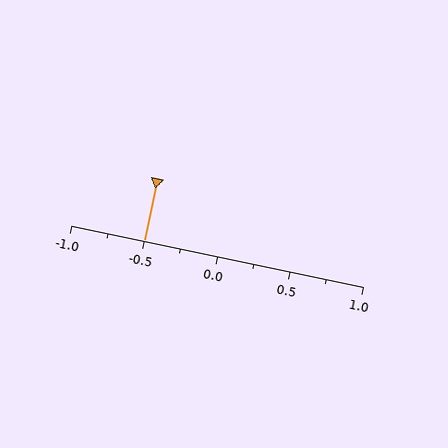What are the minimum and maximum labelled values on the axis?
The axis runs from -1.0 to 1.0.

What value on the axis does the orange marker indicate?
The marker indicates approximately -0.5.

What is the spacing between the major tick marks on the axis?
The major ticks are spaced 0.5 apart.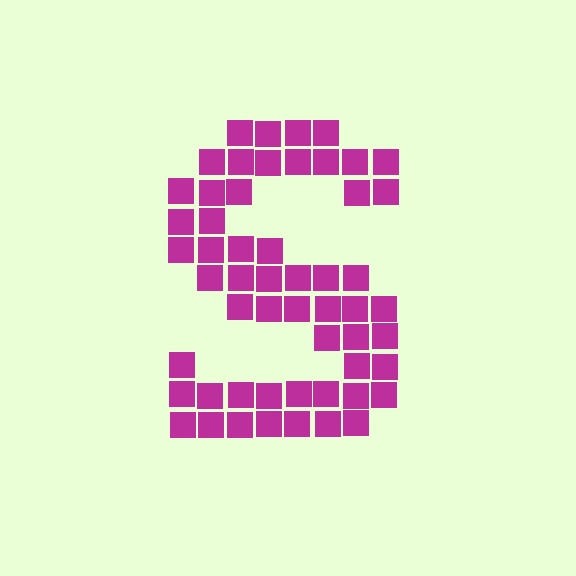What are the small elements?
The small elements are squares.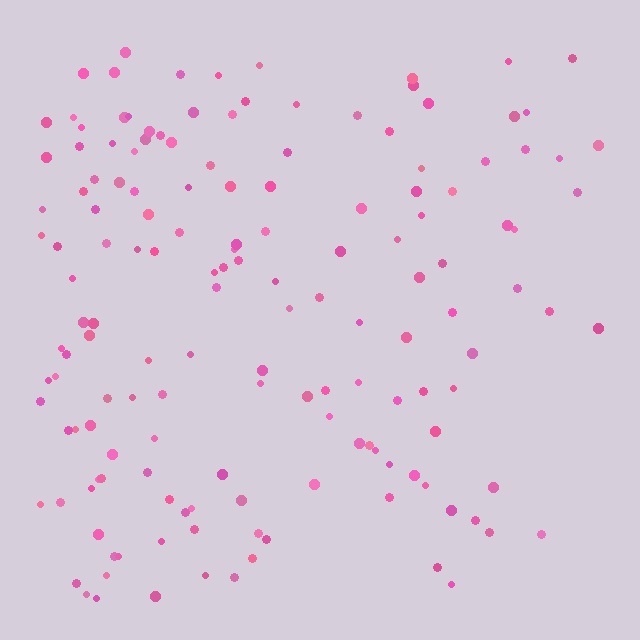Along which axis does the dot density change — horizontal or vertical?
Horizontal.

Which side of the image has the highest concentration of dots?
The left.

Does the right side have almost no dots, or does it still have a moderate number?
Still a moderate number, just noticeably fewer than the left.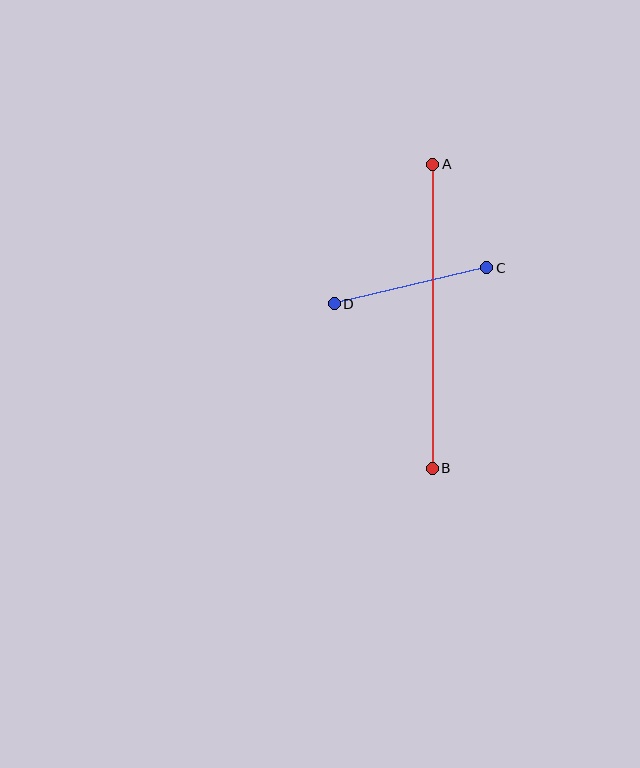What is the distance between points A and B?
The distance is approximately 304 pixels.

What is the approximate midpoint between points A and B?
The midpoint is at approximately (433, 316) pixels.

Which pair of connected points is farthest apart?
Points A and B are farthest apart.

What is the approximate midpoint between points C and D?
The midpoint is at approximately (411, 286) pixels.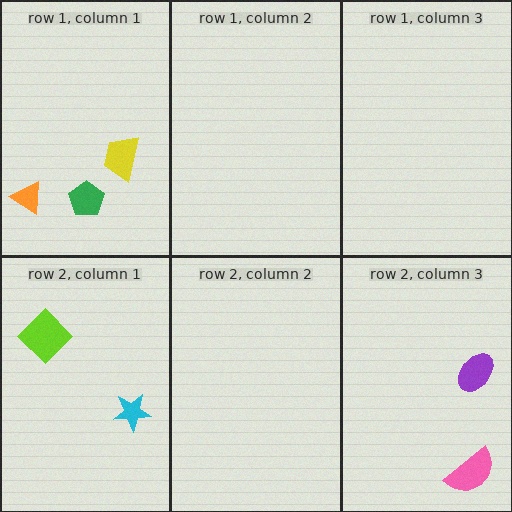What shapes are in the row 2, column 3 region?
The purple ellipse, the pink semicircle.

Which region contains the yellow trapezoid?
The row 1, column 1 region.